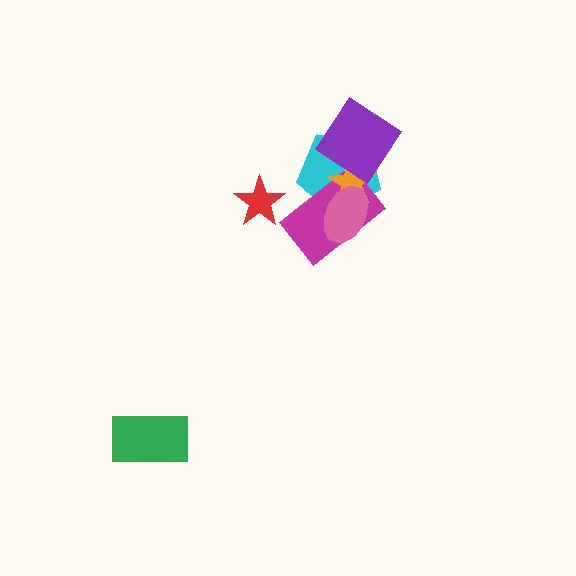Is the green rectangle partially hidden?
No, no other shape covers it.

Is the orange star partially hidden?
Yes, it is partially covered by another shape.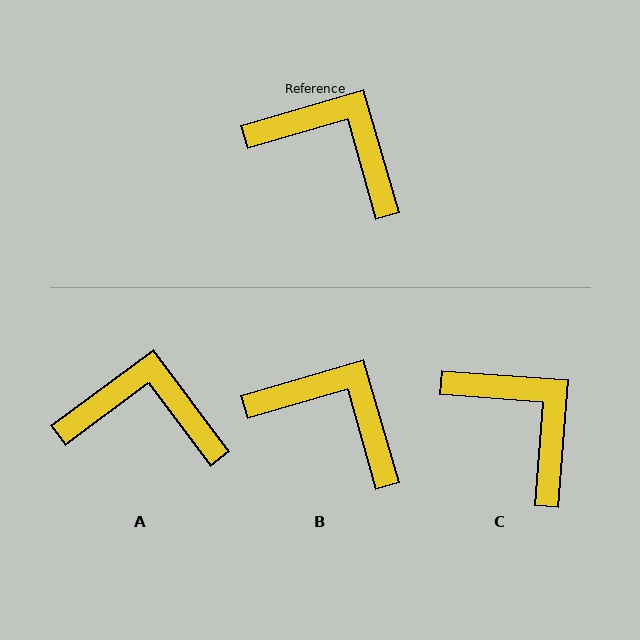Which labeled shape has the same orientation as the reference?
B.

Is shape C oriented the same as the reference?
No, it is off by about 20 degrees.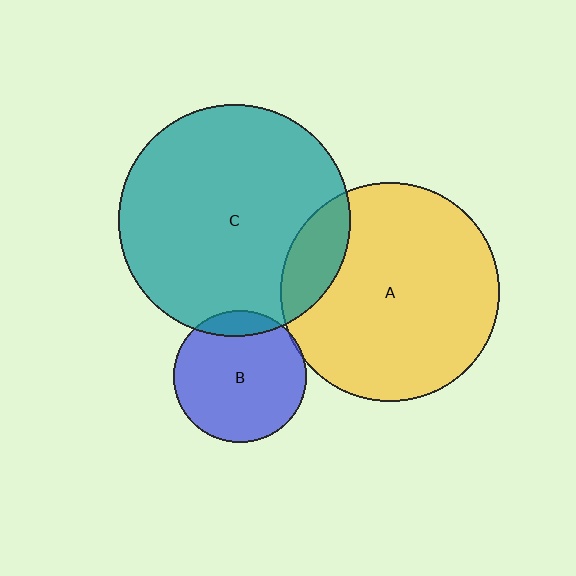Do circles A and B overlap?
Yes.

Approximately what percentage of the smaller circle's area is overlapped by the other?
Approximately 5%.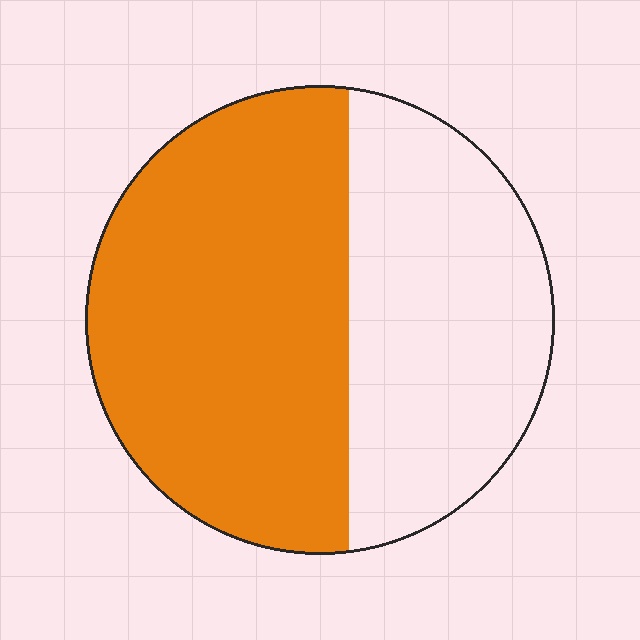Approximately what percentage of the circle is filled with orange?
Approximately 60%.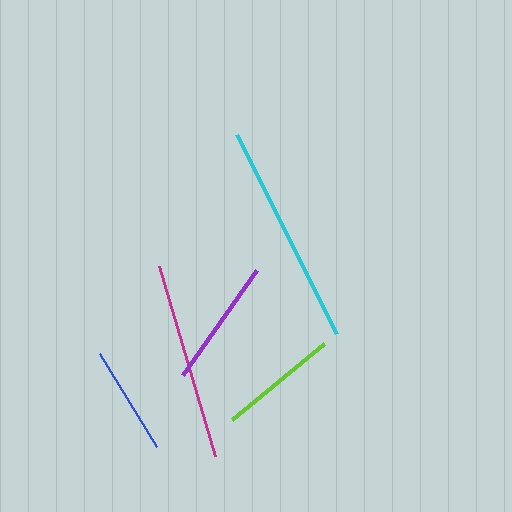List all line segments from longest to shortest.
From longest to shortest: cyan, magenta, purple, lime, blue.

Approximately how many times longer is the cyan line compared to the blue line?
The cyan line is approximately 2.0 times the length of the blue line.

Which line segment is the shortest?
The blue line is the shortest at approximately 109 pixels.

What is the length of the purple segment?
The purple segment is approximately 129 pixels long.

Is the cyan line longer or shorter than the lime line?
The cyan line is longer than the lime line.